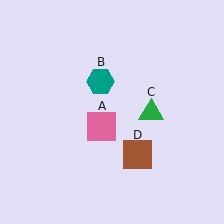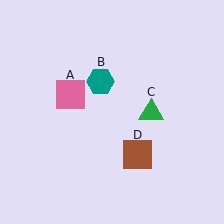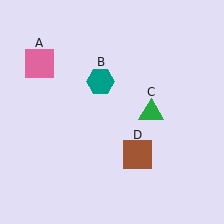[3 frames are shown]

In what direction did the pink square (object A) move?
The pink square (object A) moved up and to the left.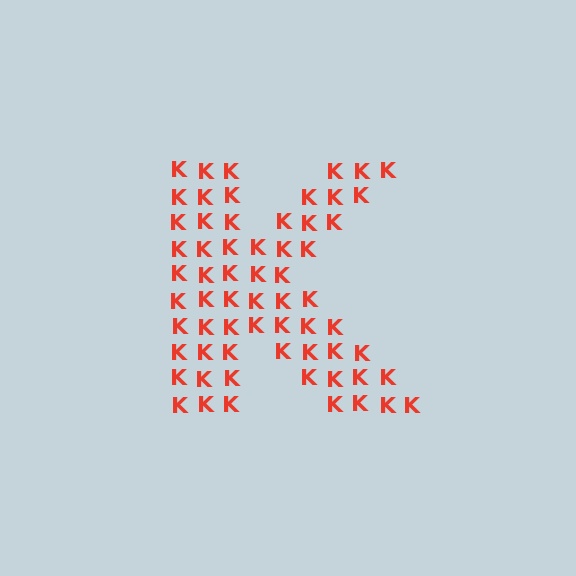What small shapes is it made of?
It is made of small letter K's.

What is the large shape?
The large shape is the letter K.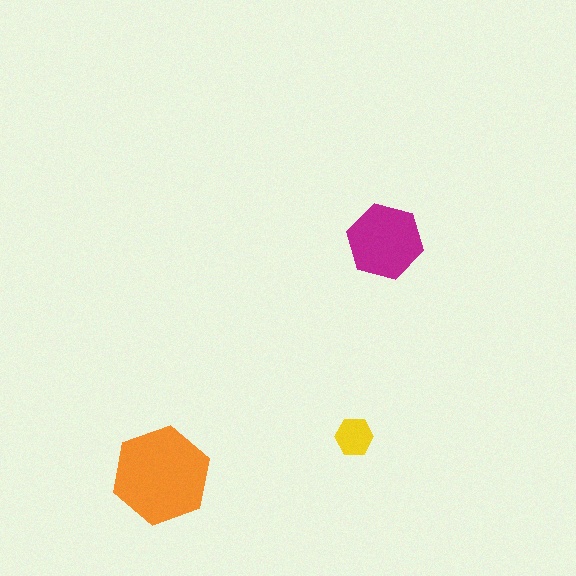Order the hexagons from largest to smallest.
the orange one, the magenta one, the yellow one.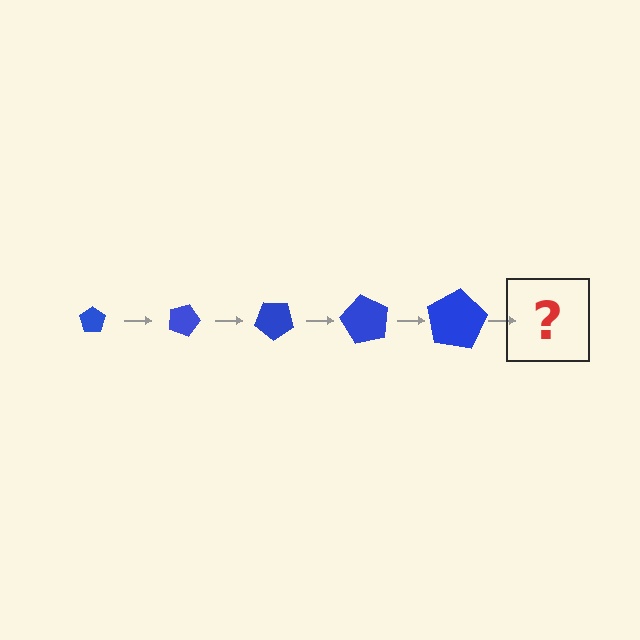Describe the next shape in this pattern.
It should be a pentagon, larger than the previous one and rotated 100 degrees from the start.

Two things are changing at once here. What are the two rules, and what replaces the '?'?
The two rules are that the pentagon grows larger each step and it rotates 20 degrees each step. The '?' should be a pentagon, larger than the previous one and rotated 100 degrees from the start.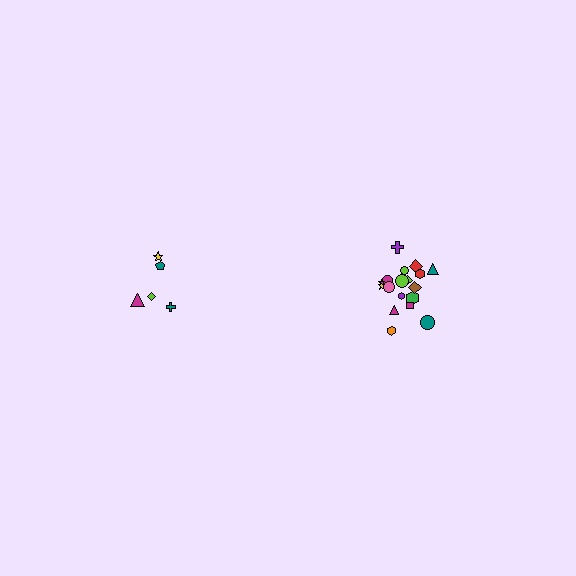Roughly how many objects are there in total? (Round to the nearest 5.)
Roughly 25 objects in total.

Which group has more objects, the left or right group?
The right group.